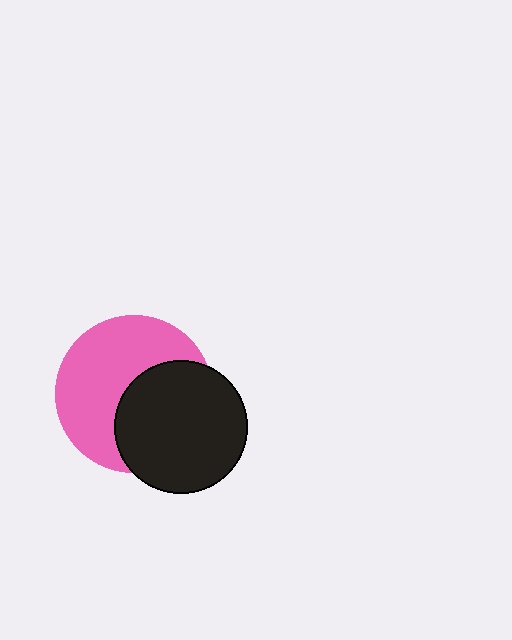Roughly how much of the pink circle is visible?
About half of it is visible (roughly 57%).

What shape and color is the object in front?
The object in front is a black circle.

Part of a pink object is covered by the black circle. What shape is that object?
It is a circle.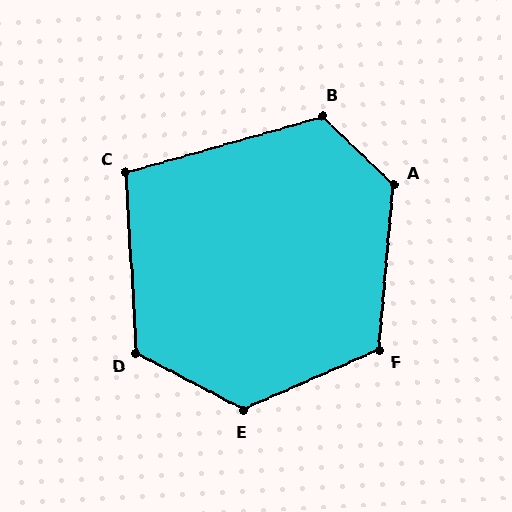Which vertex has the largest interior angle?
A, at approximately 129 degrees.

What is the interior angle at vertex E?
Approximately 128 degrees (obtuse).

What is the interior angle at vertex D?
Approximately 121 degrees (obtuse).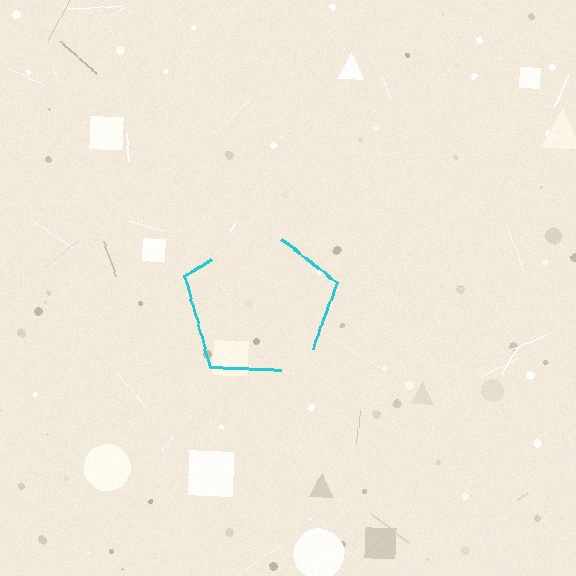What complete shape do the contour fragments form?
The contour fragments form a pentagon.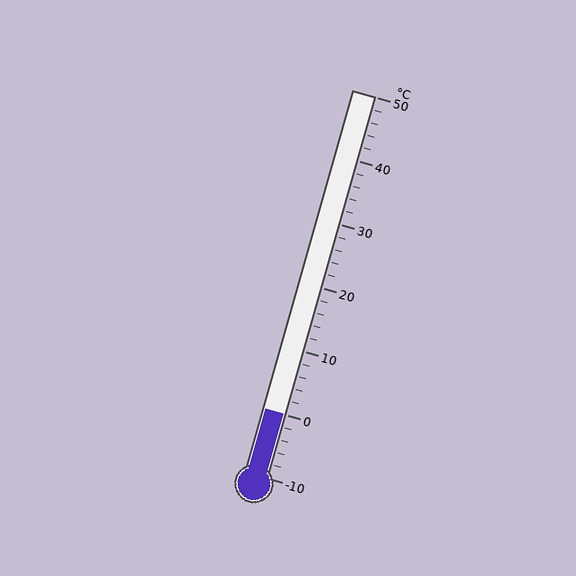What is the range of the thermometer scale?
The thermometer scale ranges from -10°C to 50°C.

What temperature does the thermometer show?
The thermometer shows approximately 0°C.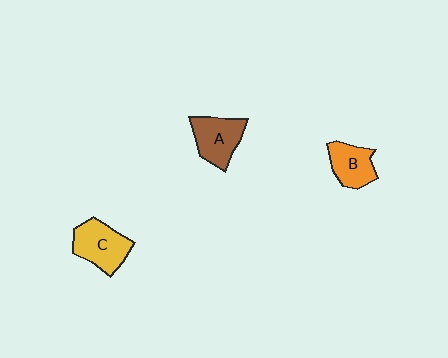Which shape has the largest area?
Shape C (yellow).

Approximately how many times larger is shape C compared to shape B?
Approximately 1.3 times.